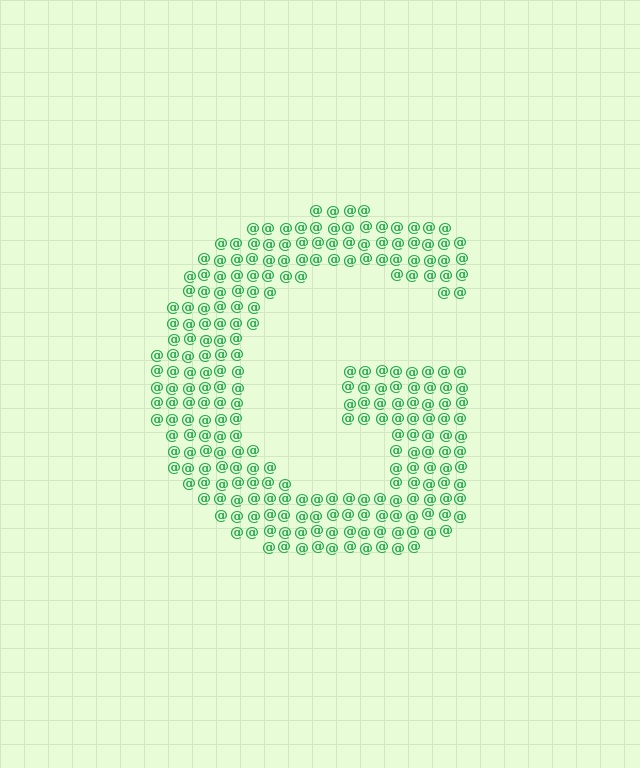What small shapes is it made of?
It is made of small at signs.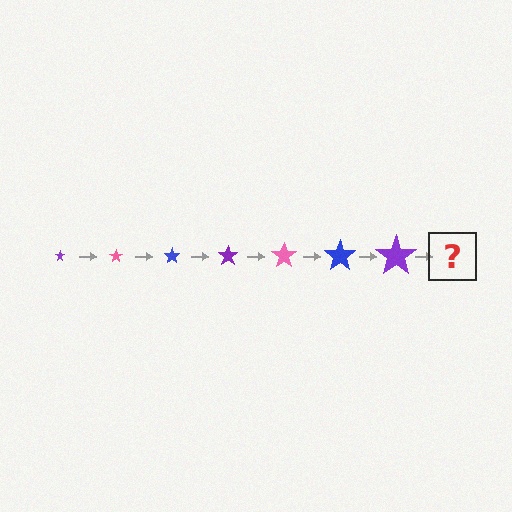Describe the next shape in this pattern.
It should be a pink star, larger than the previous one.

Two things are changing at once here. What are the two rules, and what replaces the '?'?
The two rules are that the star grows larger each step and the color cycles through purple, pink, and blue. The '?' should be a pink star, larger than the previous one.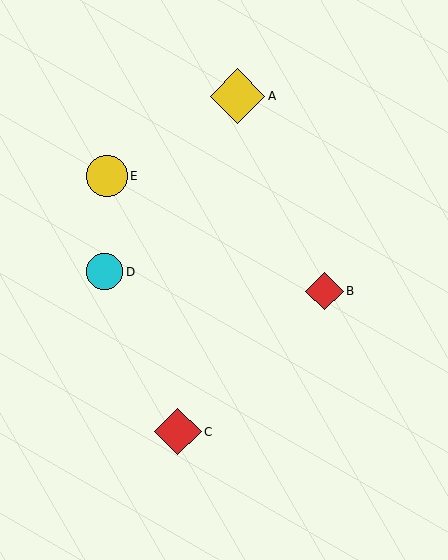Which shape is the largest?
The yellow diamond (labeled A) is the largest.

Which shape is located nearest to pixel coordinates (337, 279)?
The red diamond (labeled B) at (325, 291) is nearest to that location.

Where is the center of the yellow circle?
The center of the yellow circle is at (107, 176).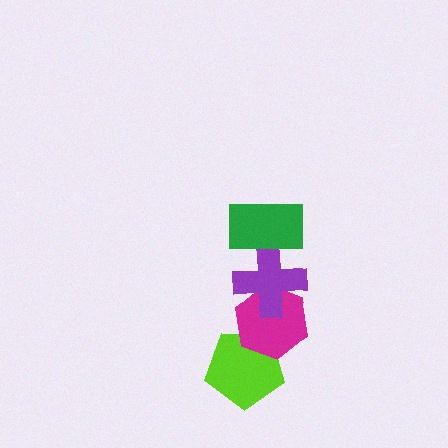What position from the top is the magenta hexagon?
The magenta hexagon is 3rd from the top.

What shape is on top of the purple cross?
The green rectangle is on top of the purple cross.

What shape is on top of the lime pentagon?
The magenta hexagon is on top of the lime pentagon.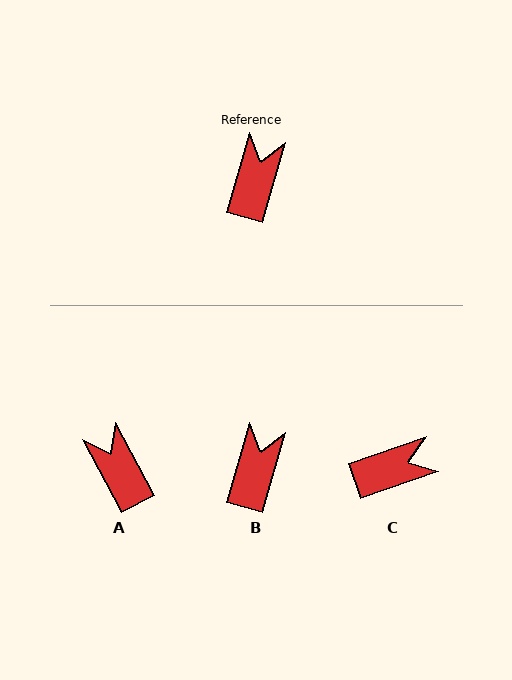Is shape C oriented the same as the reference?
No, it is off by about 55 degrees.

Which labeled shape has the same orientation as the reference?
B.